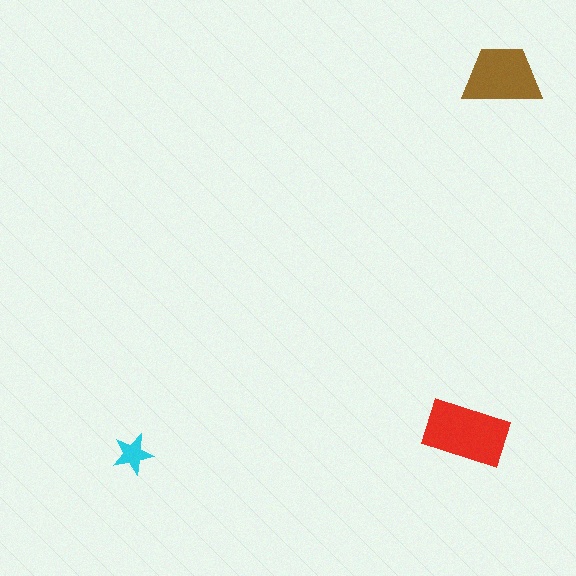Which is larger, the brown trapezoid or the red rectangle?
The red rectangle.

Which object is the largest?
The red rectangle.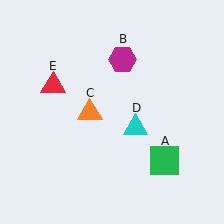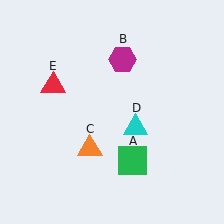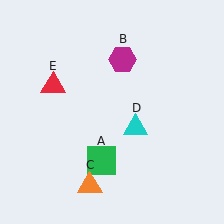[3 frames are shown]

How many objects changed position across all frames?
2 objects changed position: green square (object A), orange triangle (object C).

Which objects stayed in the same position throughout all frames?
Magenta hexagon (object B) and cyan triangle (object D) and red triangle (object E) remained stationary.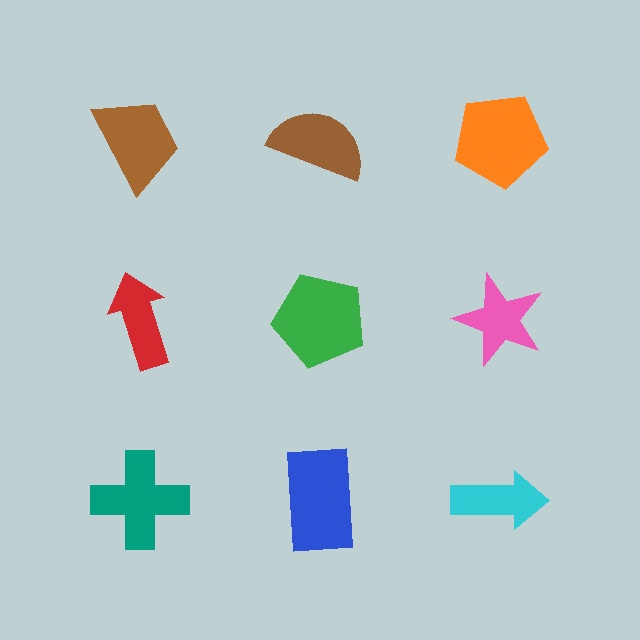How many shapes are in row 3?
3 shapes.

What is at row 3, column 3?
A cyan arrow.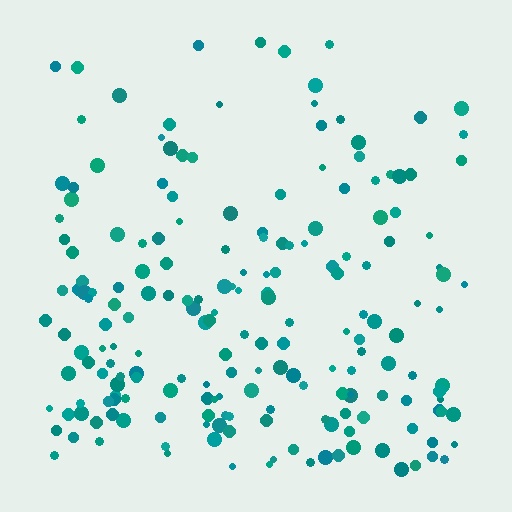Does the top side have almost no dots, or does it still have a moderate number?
Still a moderate number, just noticeably fewer than the bottom.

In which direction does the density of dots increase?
From top to bottom, with the bottom side densest.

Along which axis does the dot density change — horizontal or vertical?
Vertical.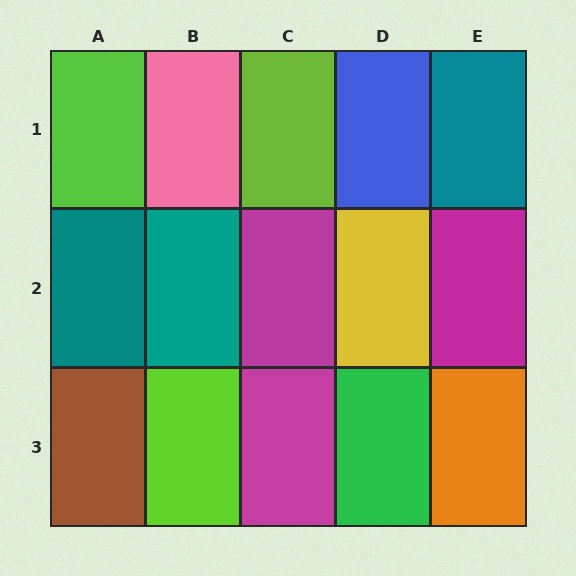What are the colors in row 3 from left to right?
Brown, lime, magenta, green, orange.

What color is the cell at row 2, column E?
Magenta.